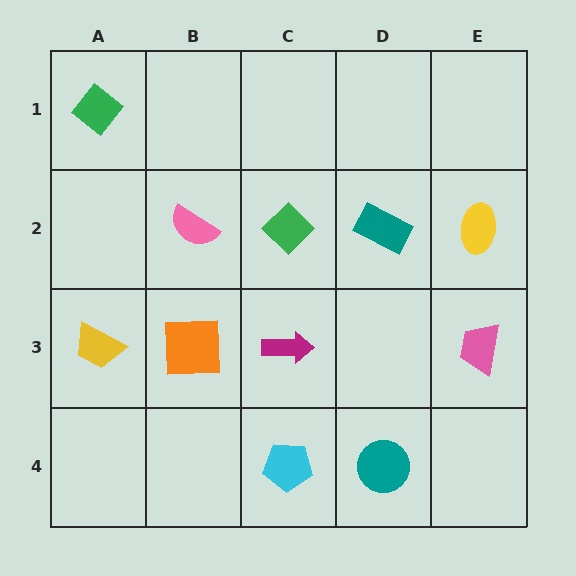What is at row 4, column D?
A teal circle.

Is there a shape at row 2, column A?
No, that cell is empty.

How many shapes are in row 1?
1 shape.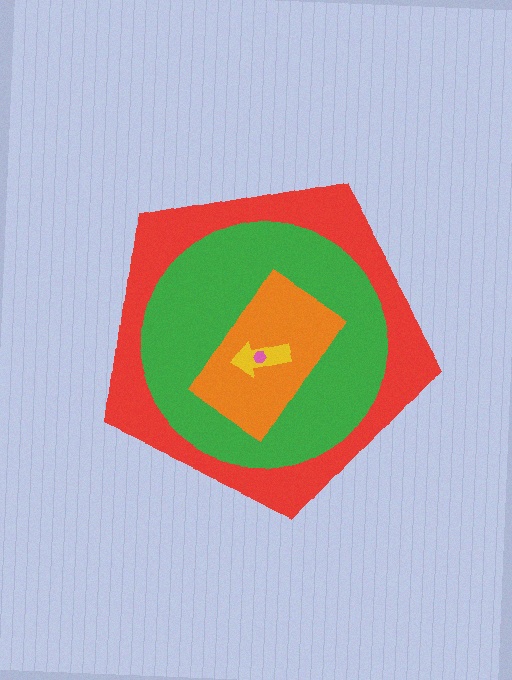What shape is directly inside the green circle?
The orange rectangle.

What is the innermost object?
The pink hexagon.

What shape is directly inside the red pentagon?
The green circle.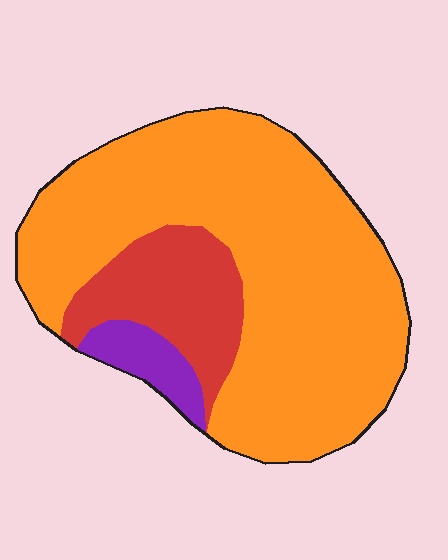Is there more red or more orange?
Orange.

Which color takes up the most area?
Orange, at roughly 75%.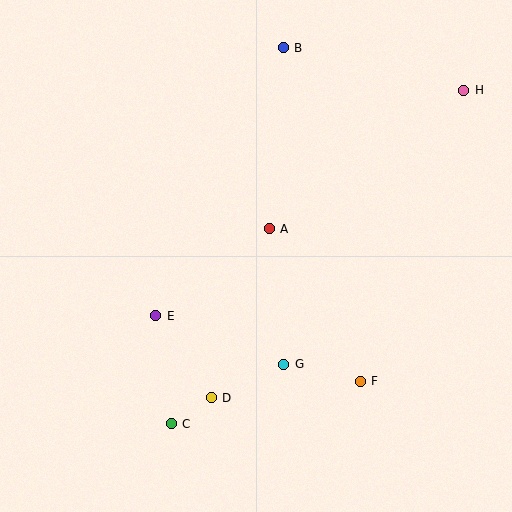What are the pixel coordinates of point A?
Point A is at (269, 229).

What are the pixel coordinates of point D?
Point D is at (211, 398).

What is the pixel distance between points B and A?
The distance between B and A is 181 pixels.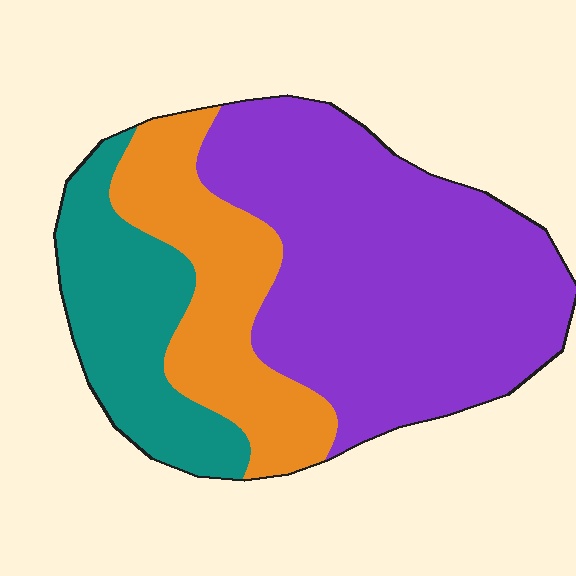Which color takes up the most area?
Purple, at roughly 55%.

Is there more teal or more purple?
Purple.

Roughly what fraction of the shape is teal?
Teal covers 21% of the shape.